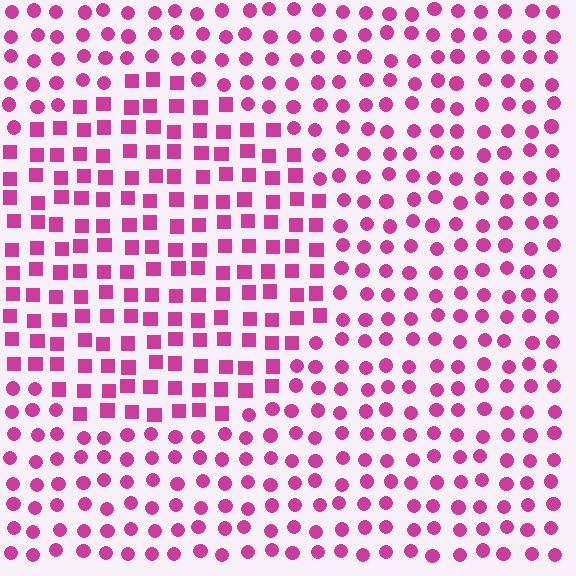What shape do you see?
I see a circle.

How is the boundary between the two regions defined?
The boundary is defined by a change in element shape: squares inside vs. circles outside. All elements share the same color and spacing.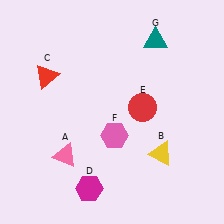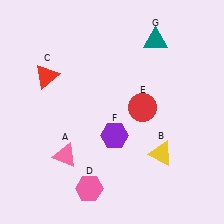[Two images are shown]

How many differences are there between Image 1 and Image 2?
There are 2 differences between the two images.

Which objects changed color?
D changed from magenta to pink. F changed from pink to purple.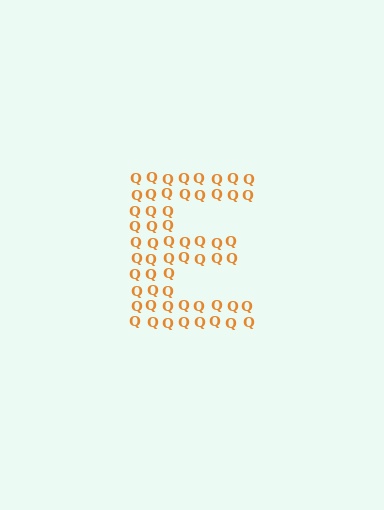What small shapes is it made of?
It is made of small letter Q's.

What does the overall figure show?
The overall figure shows the letter E.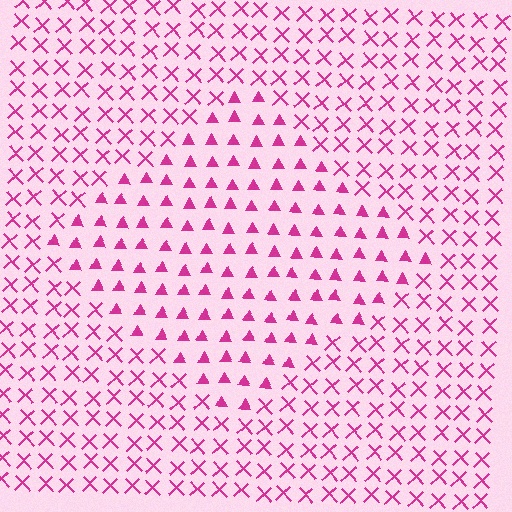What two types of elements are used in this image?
The image uses triangles inside the diamond region and X marks outside it.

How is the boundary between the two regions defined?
The boundary is defined by a change in element shape: triangles inside vs. X marks outside. All elements share the same color and spacing.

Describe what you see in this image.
The image is filled with small magenta elements arranged in a uniform grid. A diamond-shaped region contains triangles, while the surrounding area contains X marks. The boundary is defined purely by the change in element shape.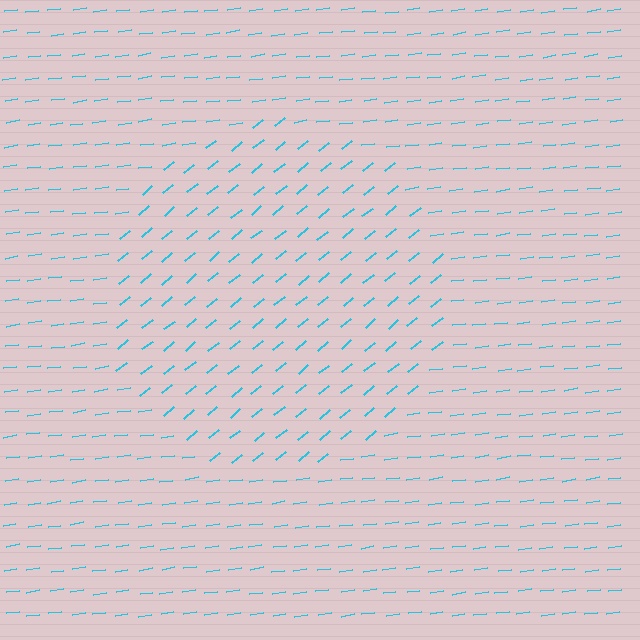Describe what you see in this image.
The image is filled with small cyan line segments. A circle region in the image has lines oriented differently from the surrounding lines, creating a visible texture boundary.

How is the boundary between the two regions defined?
The boundary is defined purely by a change in line orientation (approximately 31 degrees difference). All lines are the same color and thickness.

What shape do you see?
I see a circle.